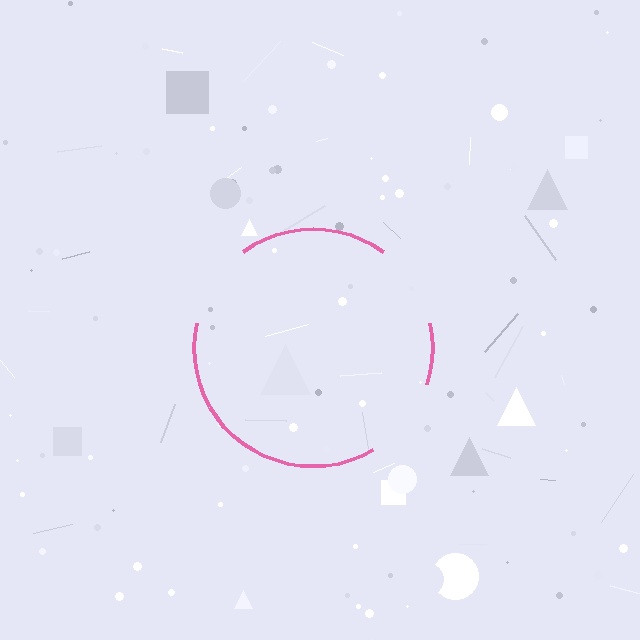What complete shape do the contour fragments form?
The contour fragments form a circle.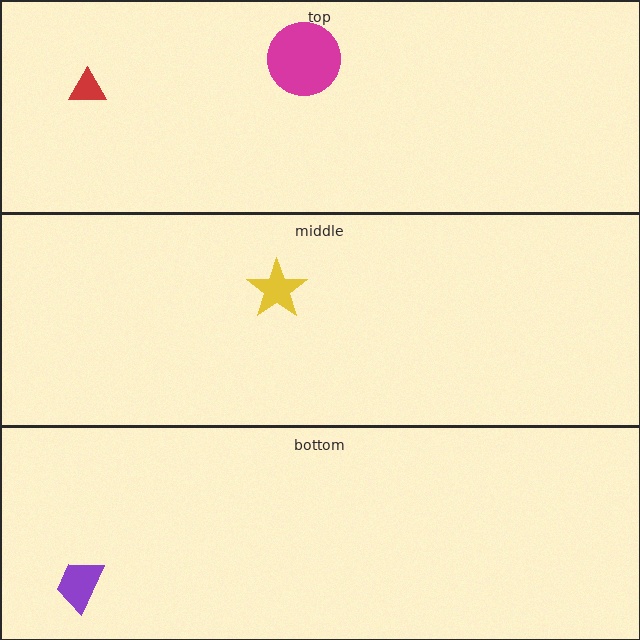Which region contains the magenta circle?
The top region.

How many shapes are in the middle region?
1.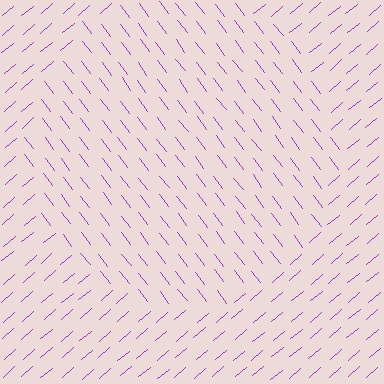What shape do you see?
I see a circle.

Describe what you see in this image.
The image is filled with small purple line segments. A circle region in the image has lines oriented differently from the surrounding lines, creating a visible texture boundary.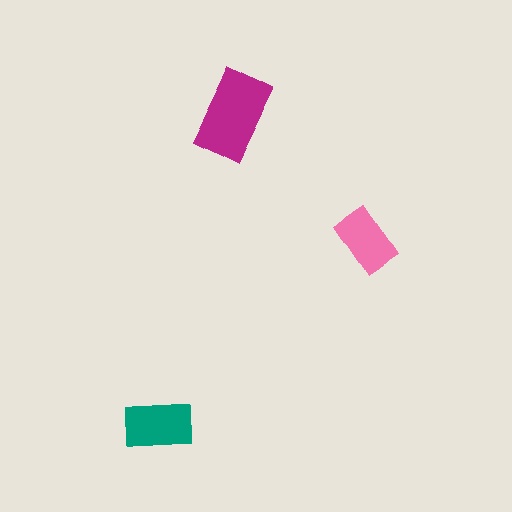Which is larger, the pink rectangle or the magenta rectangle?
The magenta one.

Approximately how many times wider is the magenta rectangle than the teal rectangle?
About 1.5 times wider.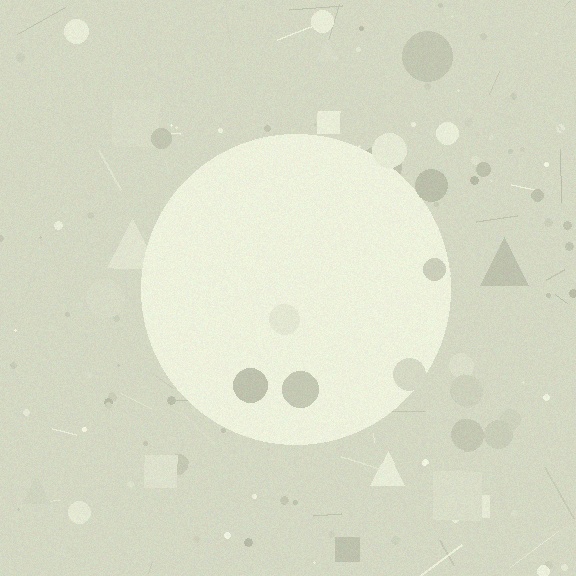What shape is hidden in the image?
A circle is hidden in the image.